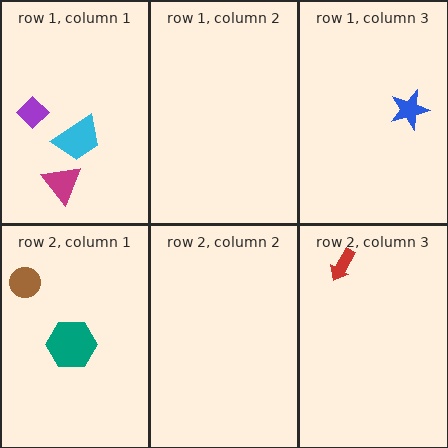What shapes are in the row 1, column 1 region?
The magenta triangle, the purple diamond, the cyan trapezoid.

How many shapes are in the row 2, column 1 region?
2.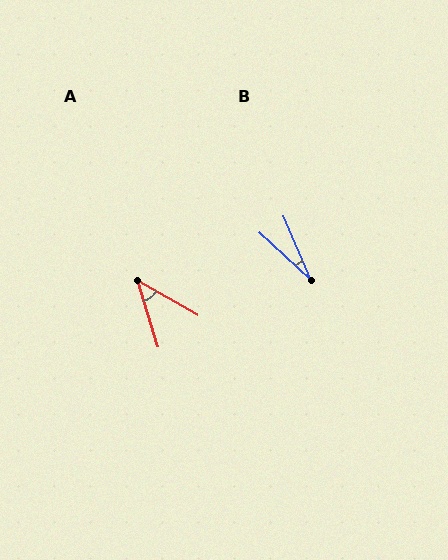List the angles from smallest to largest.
B (24°), A (43°).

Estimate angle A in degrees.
Approximately 43 degrees.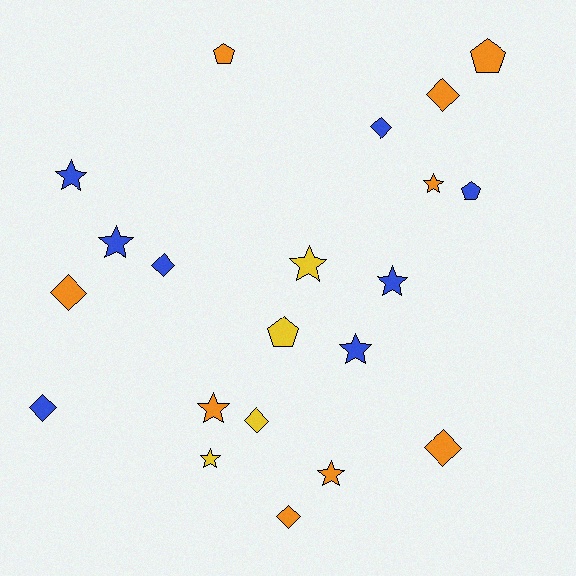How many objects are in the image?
There are 21 objects.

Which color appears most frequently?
Orange, with 9 objects.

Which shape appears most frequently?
Star, with 9 objects.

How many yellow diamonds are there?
There is 1 yellow diamond.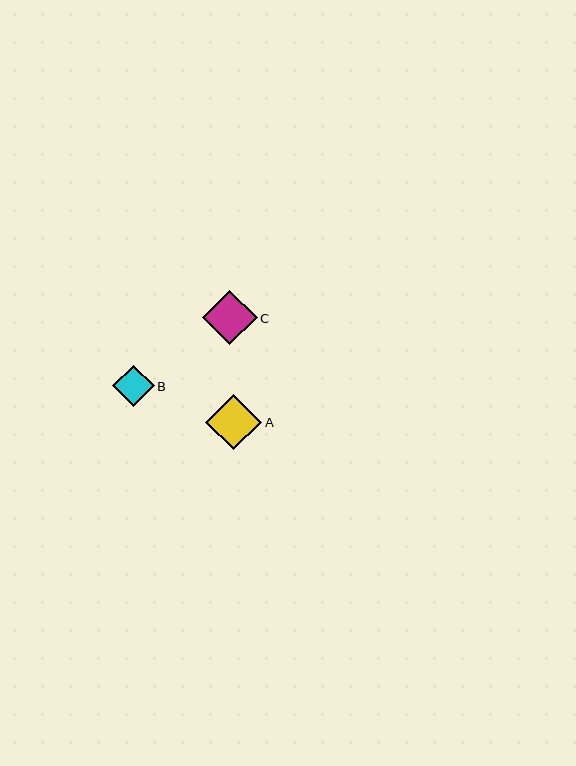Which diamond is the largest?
Diamond A is the largest with a size of approximately 56 pixels.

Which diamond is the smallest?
Diamond B is the smallest with a size of approximately 42 pixels.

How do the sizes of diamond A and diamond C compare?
Diamond A and diamond C are approximately the same size.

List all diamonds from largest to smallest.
From largest to smallest: A, C, B.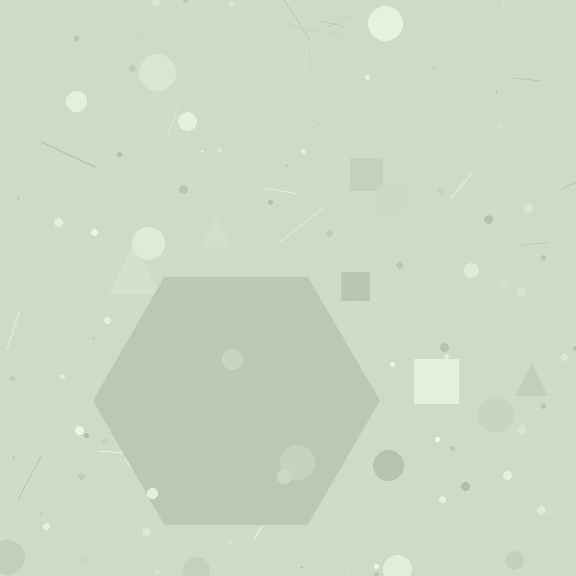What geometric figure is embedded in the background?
A hexagon is embedded in the background.